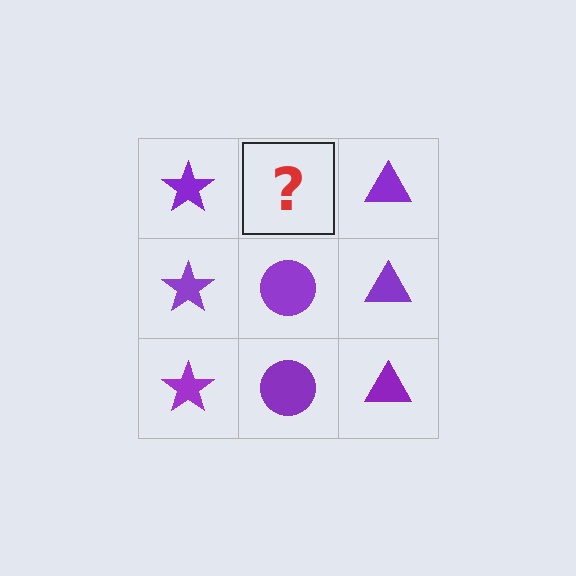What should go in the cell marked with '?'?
The missing cell should contain a purple circle.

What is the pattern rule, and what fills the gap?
The rule is that each column has a consistent shape. The gap should be filled with a purple circle.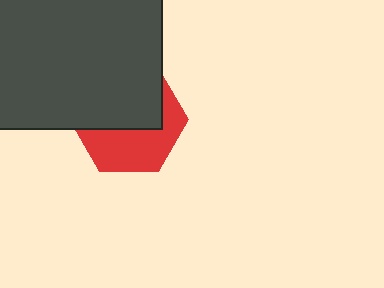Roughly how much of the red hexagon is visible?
About half of it is visible (roughly 46%).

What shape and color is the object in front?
The object in front is a dark gray square.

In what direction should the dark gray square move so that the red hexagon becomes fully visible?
The dark gray square should move up. That is the shortest direction to clear the overlap and leave the red hexagon fully visible.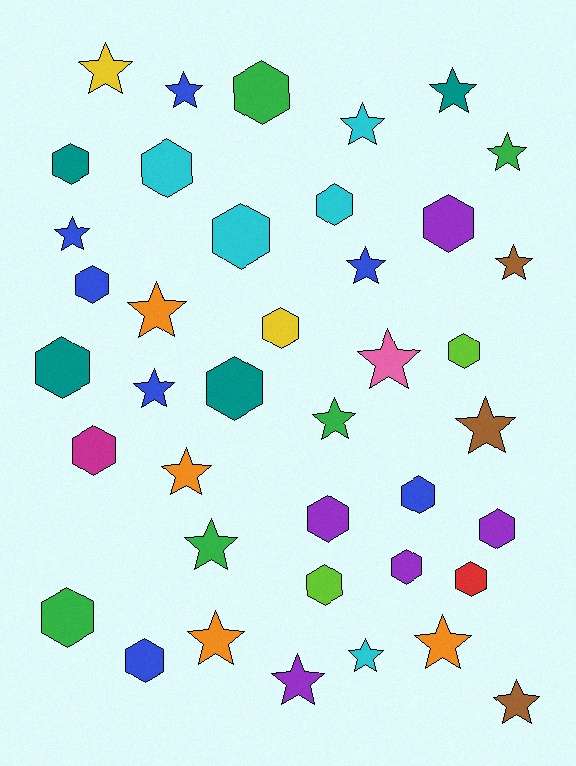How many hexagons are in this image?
There are 20 hexagons.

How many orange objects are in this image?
There are 4 orange objects.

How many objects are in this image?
There are 40 objects.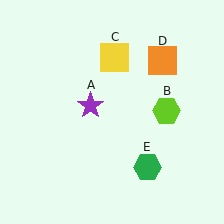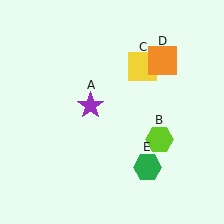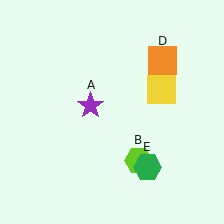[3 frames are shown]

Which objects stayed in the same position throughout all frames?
Purple star (object A) and orange square (object D) and green hexagon (object E) remained stationary.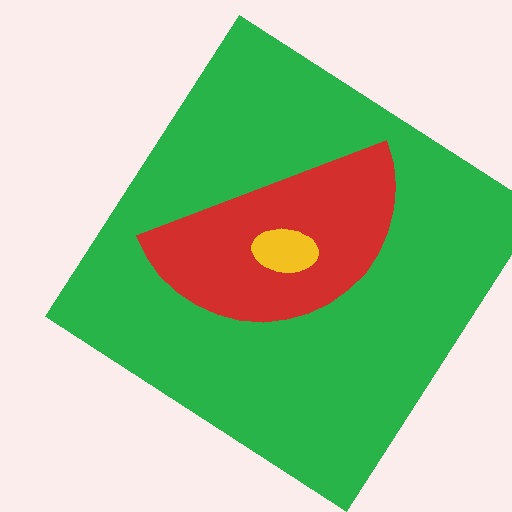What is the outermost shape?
The green diamond.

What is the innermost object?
The yellow ellipse.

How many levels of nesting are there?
3.